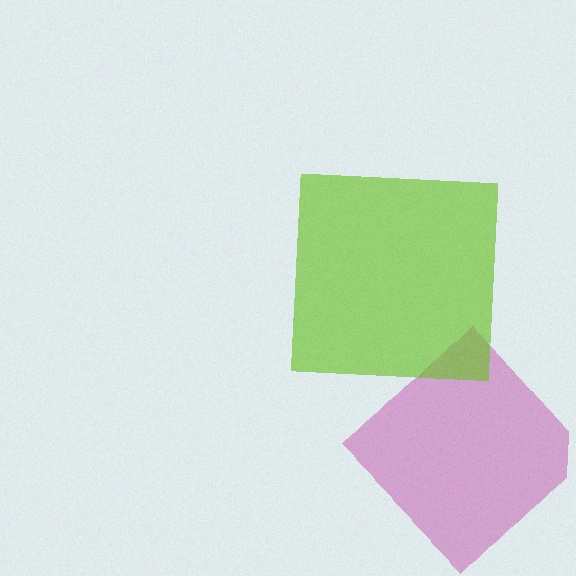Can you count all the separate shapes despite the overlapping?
Yes, there are 2 separate shapes.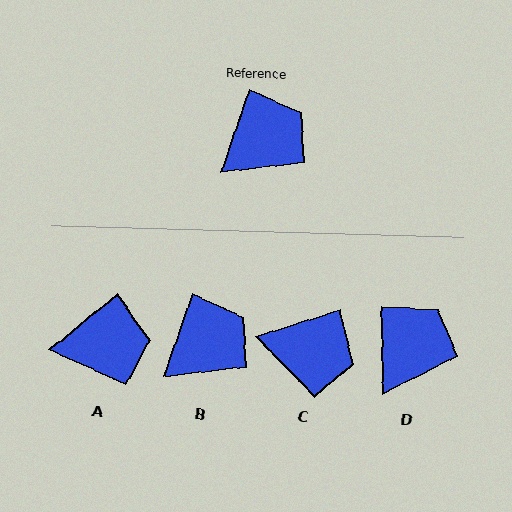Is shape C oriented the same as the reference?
No, it is off by about 53 degrees.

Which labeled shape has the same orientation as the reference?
B.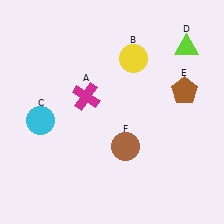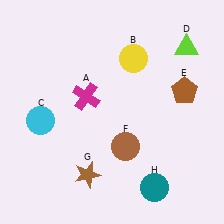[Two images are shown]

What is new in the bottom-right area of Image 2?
A teal circle (H) was added in the bottom-right area of Image 2.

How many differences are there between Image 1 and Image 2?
There are 2 differences between the two images.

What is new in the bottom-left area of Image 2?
A brown star (G) was added in the bottom-left area of Image 2.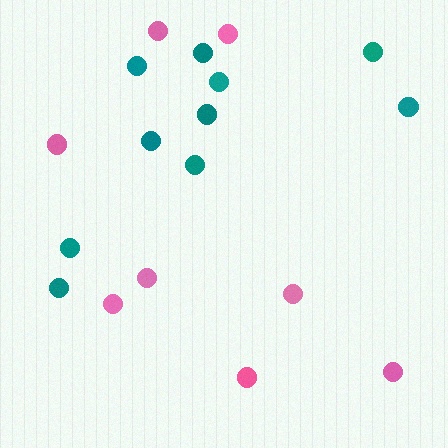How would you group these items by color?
There are 2 groups: one group of pink circles (8) and one group of teal circles (10).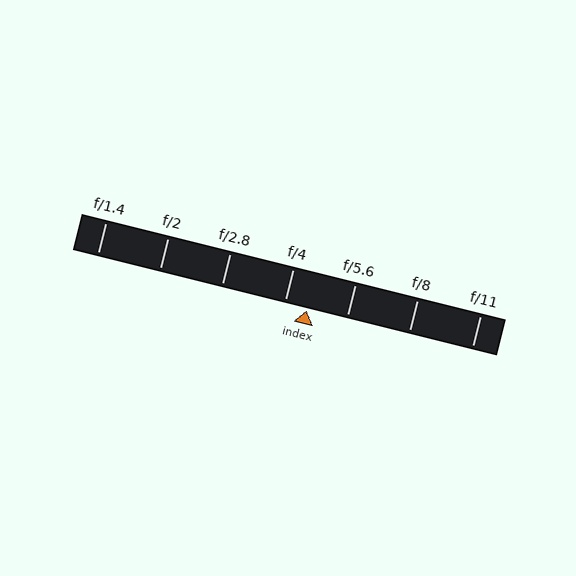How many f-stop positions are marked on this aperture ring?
There are 7 f-stop positions marked.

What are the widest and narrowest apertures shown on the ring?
The widest aperture shown is f/1.4 and the narrowest is f/11.